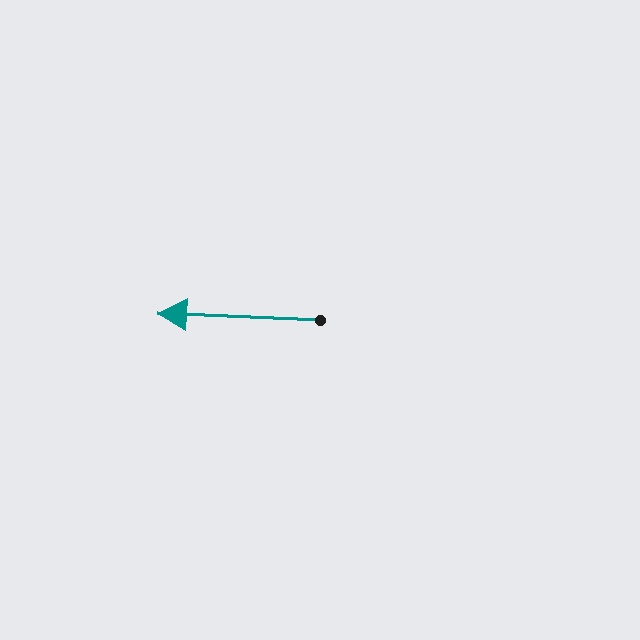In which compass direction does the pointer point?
West.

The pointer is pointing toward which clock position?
Roughly 9 o'clock.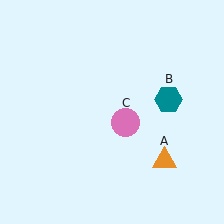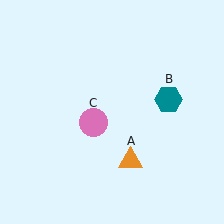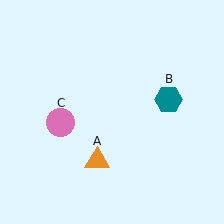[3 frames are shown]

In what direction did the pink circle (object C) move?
The pink circle (object C) moved left.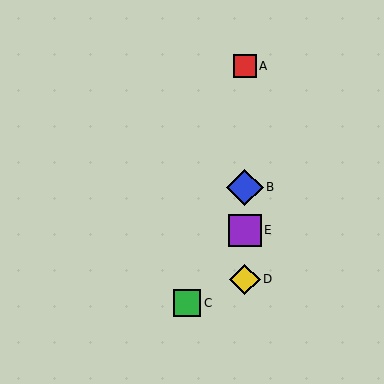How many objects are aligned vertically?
4 objects (A, B, D, E) are aligned vertically.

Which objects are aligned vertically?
Objects A, B, D, E are aligned vertically.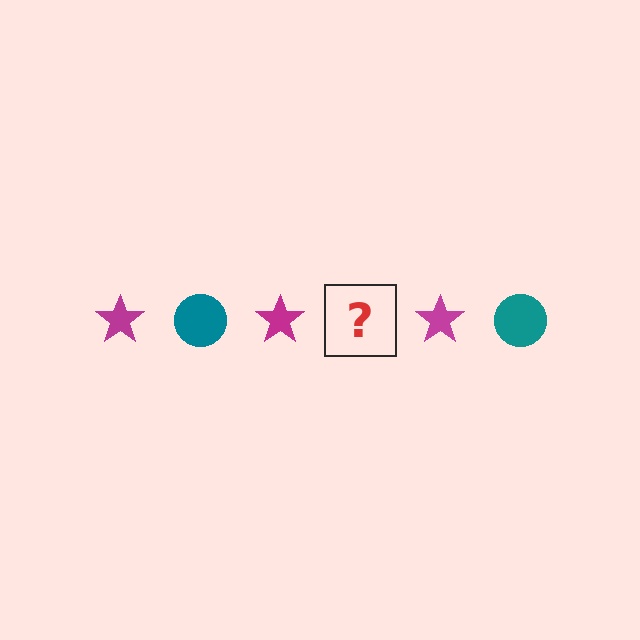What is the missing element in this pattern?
The missing element is a teal circle.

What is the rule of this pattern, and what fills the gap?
The rule is that the pattern alternates between magenta star and teal circle. The gap should be filled with a teal circle.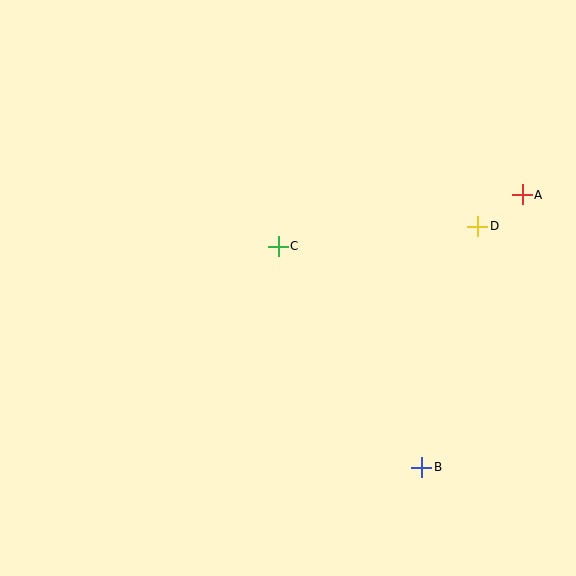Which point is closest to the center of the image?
Point C at (278, 246) is closest to the center.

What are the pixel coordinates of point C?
Point C is at (278, 246).